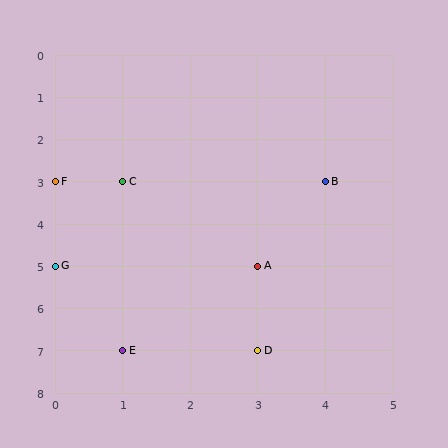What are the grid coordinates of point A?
Point A is at grid coordinates (3, 5).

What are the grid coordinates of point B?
Point B is at grid coordinates (4, 3).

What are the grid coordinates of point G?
Point G is at grid coordinates (0, 5).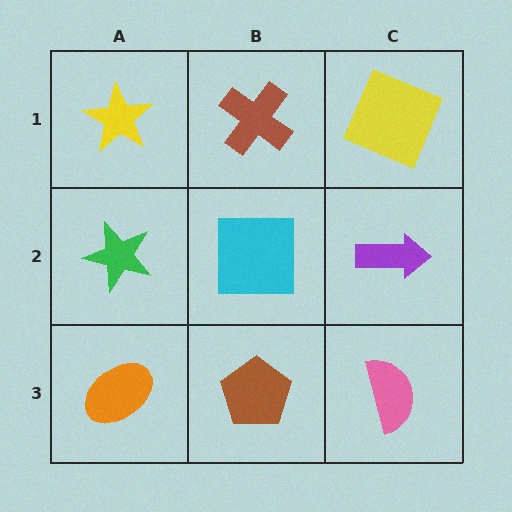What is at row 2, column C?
A purple arrow.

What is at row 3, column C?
A pink semicircle.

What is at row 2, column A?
A green star.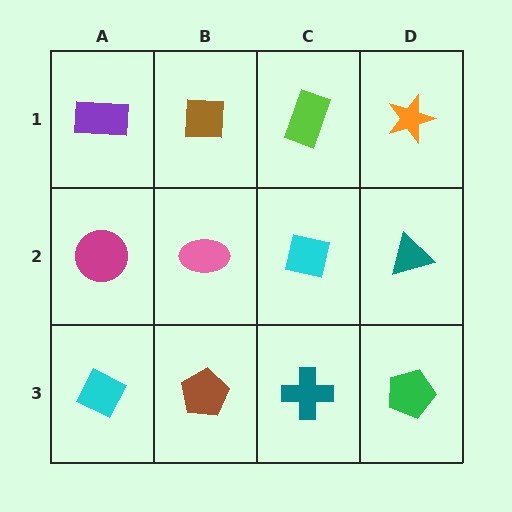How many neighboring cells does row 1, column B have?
3.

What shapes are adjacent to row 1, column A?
A magenta circle (row 2, column A), a brown square (row 1, column B).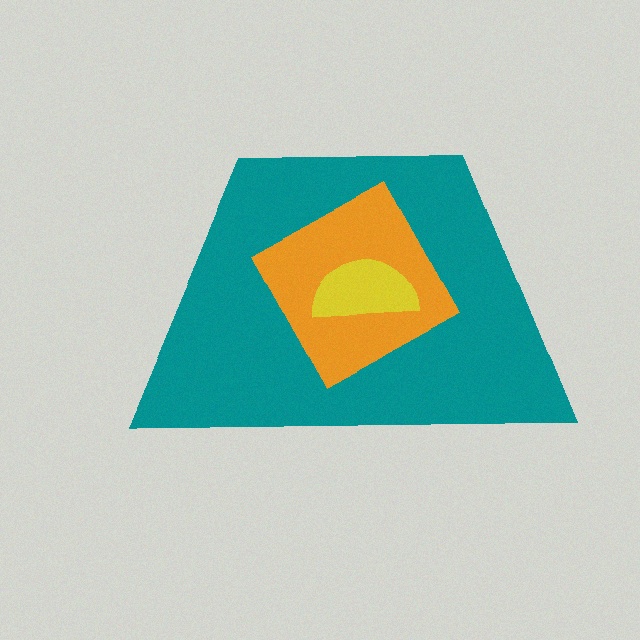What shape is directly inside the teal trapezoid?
The orange diamond.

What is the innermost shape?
The yellow semicircle.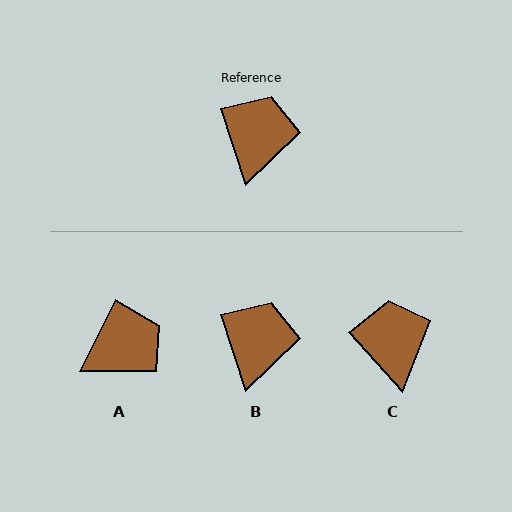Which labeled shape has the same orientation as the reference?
B.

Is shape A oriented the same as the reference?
No, it is off by about 44 degrees.